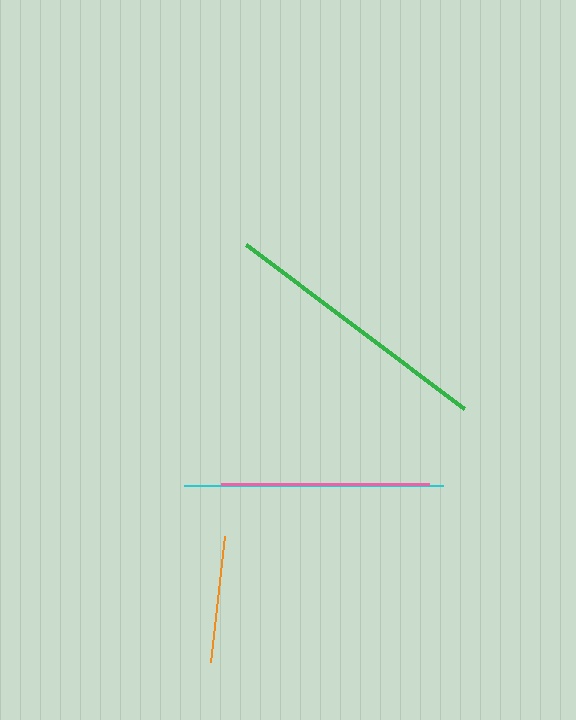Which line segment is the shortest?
The orange line is the shortest at approximately 127 pixels.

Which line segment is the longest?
The green line is the longest at approximately 273 pixels.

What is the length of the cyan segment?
The cyan segment is approximately 260 pixels long.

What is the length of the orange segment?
The orange segment is approximately 127 pixels long.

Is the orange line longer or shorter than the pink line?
The pink line is longer than the orange line.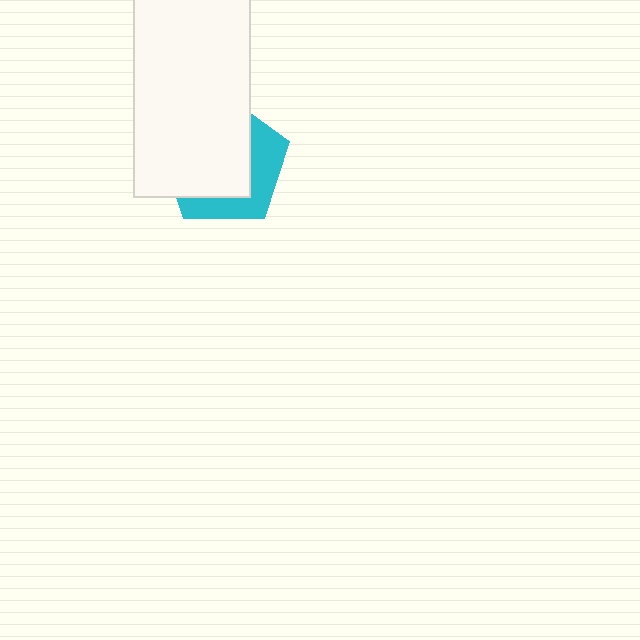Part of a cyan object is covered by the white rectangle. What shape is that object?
It is a pentagon.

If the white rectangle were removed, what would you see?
You would see the complete cyan pentagon.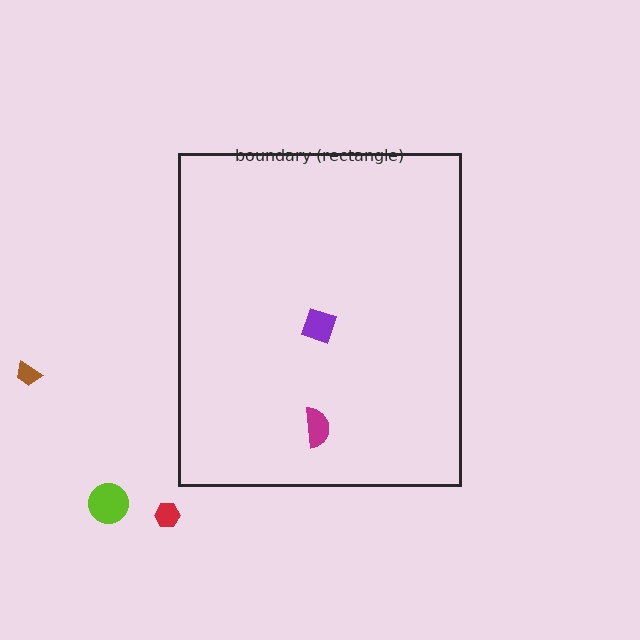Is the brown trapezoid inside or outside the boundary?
Outside.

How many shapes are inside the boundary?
2 inside, 3 outside.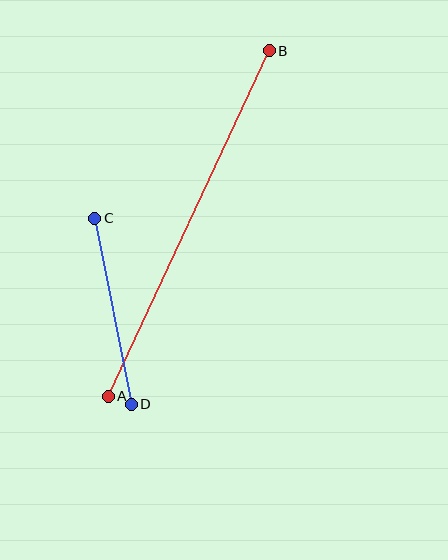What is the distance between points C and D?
The distance is approximately 189 pixels.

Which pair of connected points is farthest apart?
Points A and B are farthest apart.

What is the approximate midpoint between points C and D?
The midpoint is at approximately (113, 311) pixels.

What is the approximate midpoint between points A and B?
The midpoint is at approximately (189, 224) pixels.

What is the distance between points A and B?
The distance is approximately 381 pixels.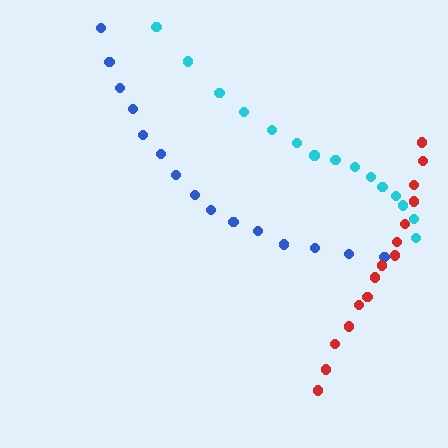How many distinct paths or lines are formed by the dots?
There are 3 distinct paths.